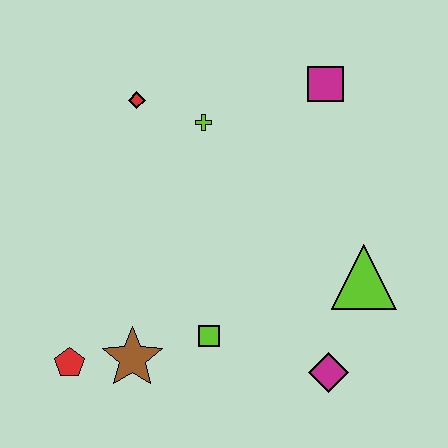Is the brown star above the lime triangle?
No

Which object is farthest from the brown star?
The magenta square is farthest from the brown star.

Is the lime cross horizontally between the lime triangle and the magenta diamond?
No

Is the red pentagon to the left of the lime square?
Yes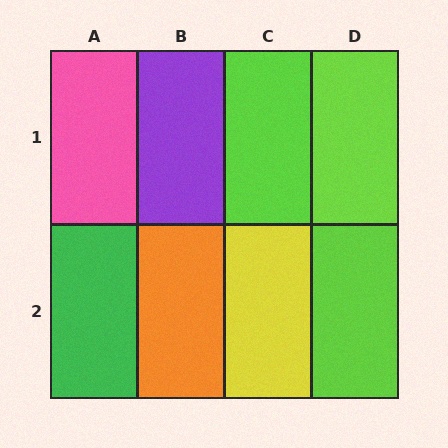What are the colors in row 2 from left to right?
Green, orange, yellow, lime.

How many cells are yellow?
1 cell is yellow.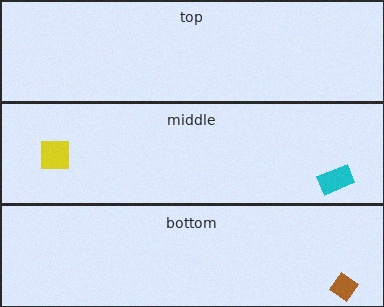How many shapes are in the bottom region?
1.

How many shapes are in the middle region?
2.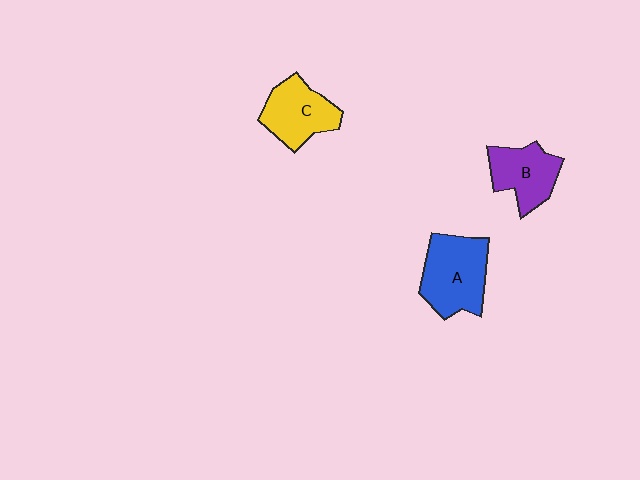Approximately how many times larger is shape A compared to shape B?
Approximately 1.3 times.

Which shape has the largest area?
Shape A (blue).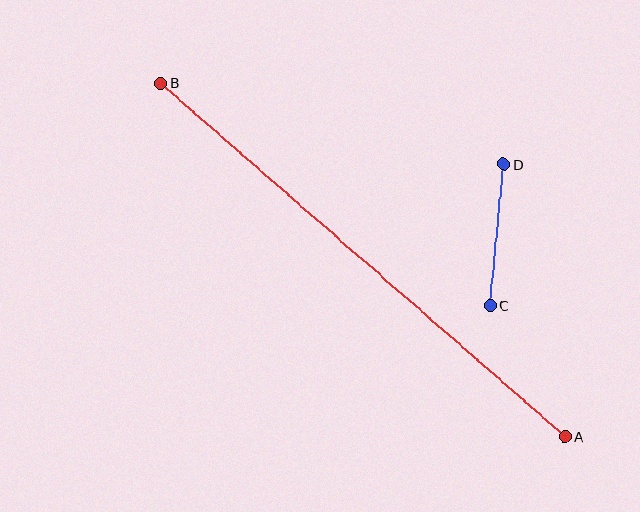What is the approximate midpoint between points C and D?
The midpoint is at approximately (497, 235) pixels.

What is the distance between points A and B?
The distance is approximately 537 pixels.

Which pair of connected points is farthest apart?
Points A and B are farthest apart.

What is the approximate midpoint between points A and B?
The midpoint is at approximately (363, 260) pixels.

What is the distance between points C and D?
The distance is approximately 142 pixels.